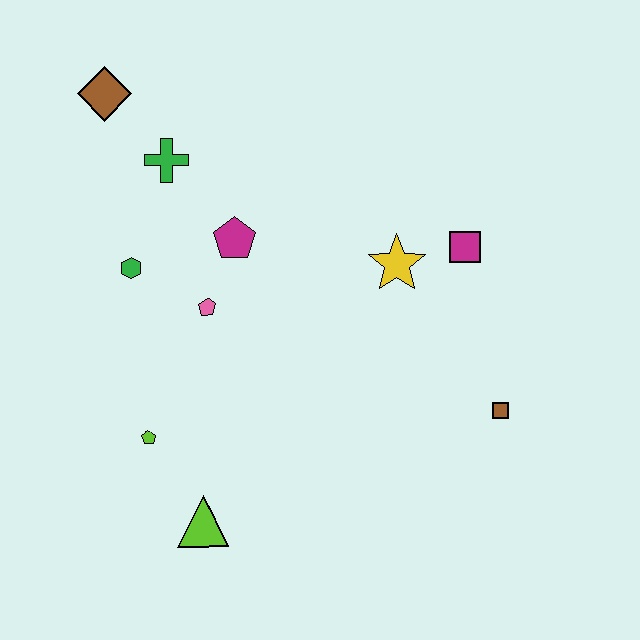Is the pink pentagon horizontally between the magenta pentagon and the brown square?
No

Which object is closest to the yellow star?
The magenta square is closest to the yellow star.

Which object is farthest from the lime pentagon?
The magenta square is farthest from the lime pentagon.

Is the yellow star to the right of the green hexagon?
Yes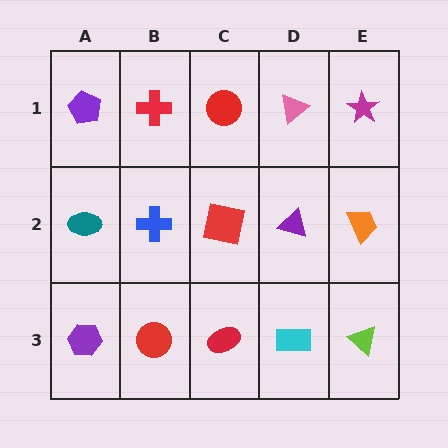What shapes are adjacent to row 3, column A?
A teal ellipse (row 2, column A), a red circle (row 3, column B).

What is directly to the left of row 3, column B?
A purple hexagon.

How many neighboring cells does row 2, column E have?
3.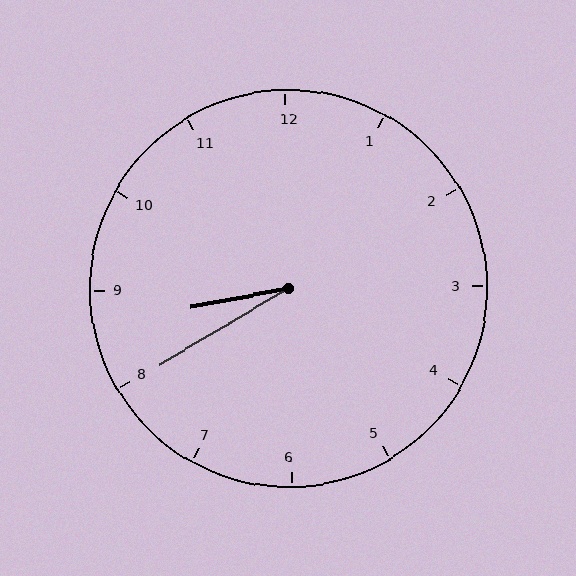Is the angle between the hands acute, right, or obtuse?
It is acute.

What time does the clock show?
8:40.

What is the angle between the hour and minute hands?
Approximately 20 degrees.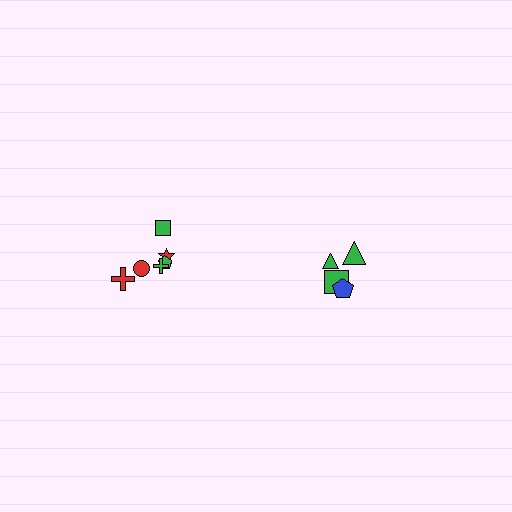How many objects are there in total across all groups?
There are 10 objects.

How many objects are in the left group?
There are 6 objects.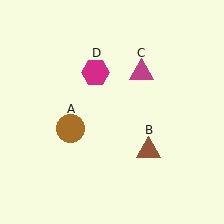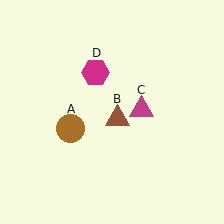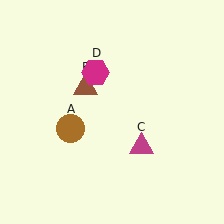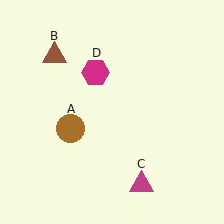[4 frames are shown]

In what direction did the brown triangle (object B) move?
The brown triangle (object B) moved up and to the left.